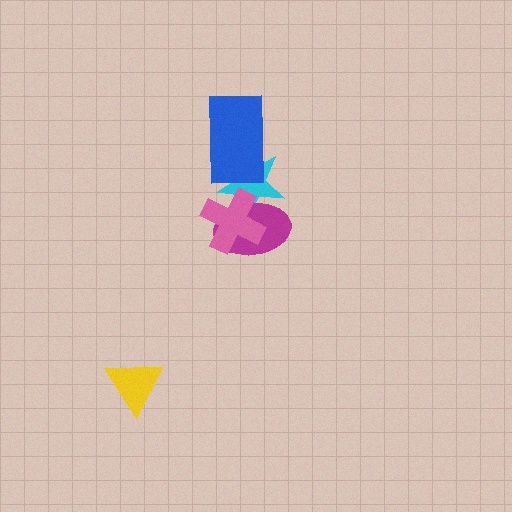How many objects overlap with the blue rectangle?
1 object overlaps with the blue rectangle.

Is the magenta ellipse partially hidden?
Yes, it is partially covered by another shape.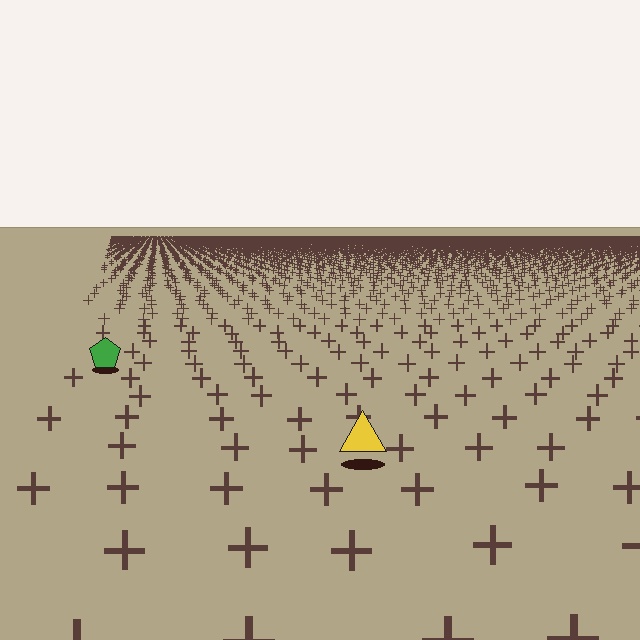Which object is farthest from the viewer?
The green pentagon is farthest from the viewer. It appears smaller and the ground texture around it is denser.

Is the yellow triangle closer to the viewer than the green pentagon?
Yes. The yellow triangle is closer — you can tell from the texture gradient: the ground texture is coarser near it.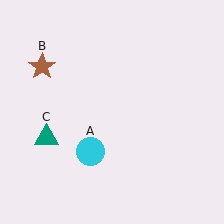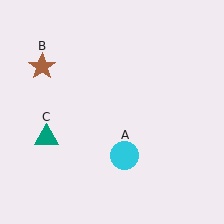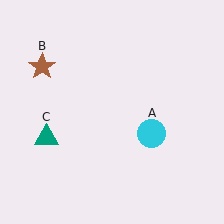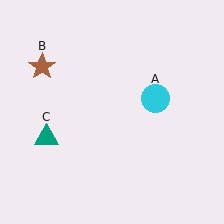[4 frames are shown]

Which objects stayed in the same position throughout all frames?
Brown star (object B) and teal triangle (object C) remained stationary.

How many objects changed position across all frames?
1 object changed position: cyan circle (object A).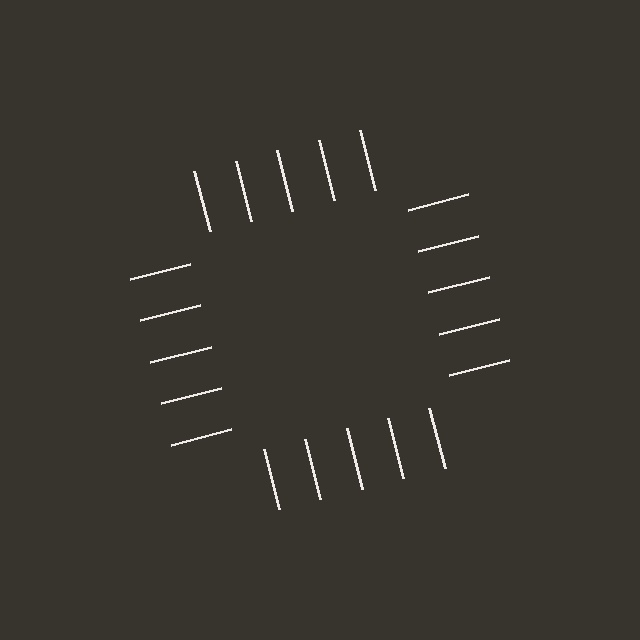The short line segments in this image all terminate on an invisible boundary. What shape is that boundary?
An illusory square — the line segments terminate on its edges but no continuous stroke is drawn.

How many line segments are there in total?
20 — 5 along each of the 4 edges.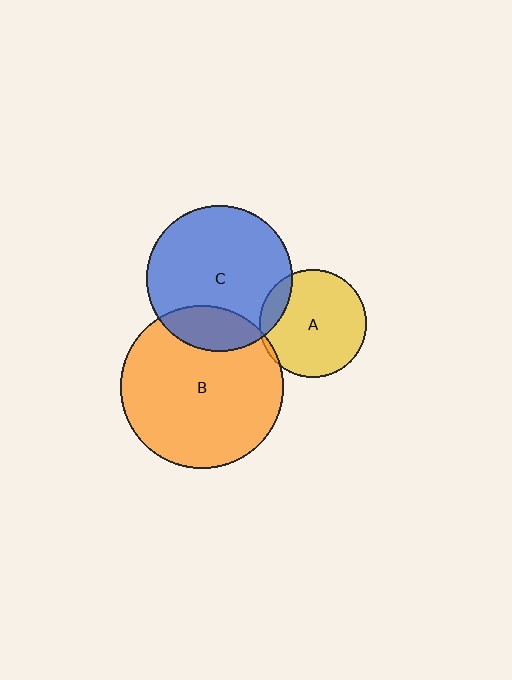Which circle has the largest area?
Circle B (orange).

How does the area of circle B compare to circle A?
Approximately 2.3 times.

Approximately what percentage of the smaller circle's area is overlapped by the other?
Approximately 5%.